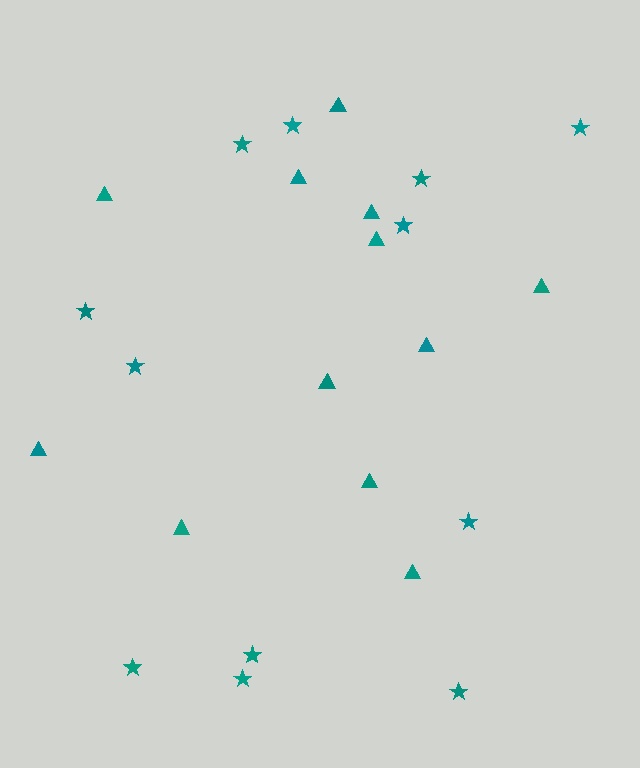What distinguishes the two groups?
There are 2 groups: one group of stars (12) and one group of triangles (12).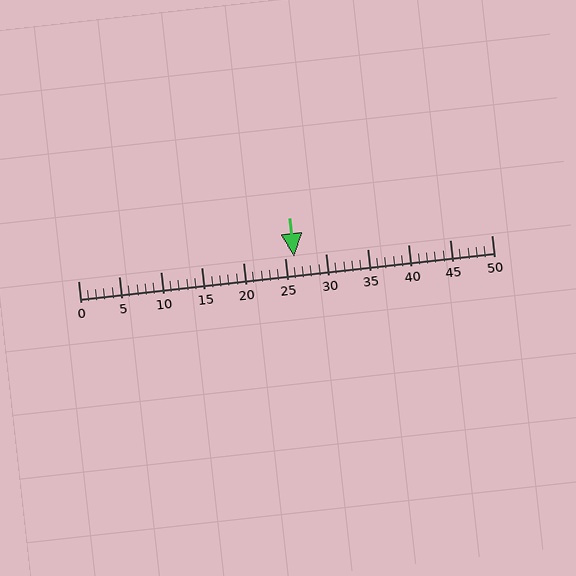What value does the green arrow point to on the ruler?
The green arrow points to approximately 26.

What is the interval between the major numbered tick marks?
The major tick marks are spaced 5 units apart.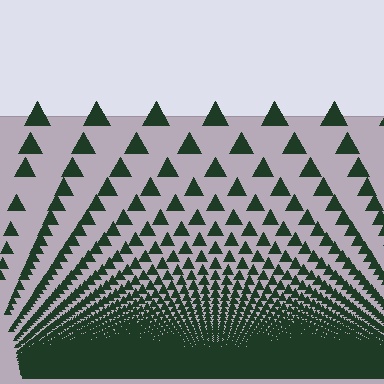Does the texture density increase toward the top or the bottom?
Density increases toward the bottom.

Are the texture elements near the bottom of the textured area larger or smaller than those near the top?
Smaller. The gradient is inverted — elements near the bottom are smaller and denser.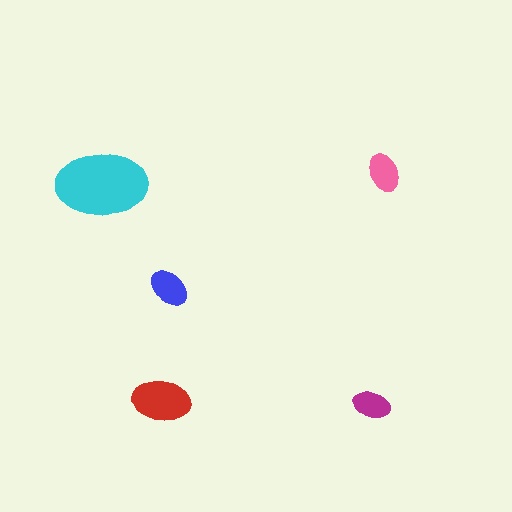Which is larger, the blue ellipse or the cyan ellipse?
The cyan one.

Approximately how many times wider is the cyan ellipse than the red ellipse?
About 1.5 times wider.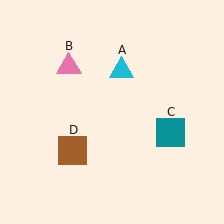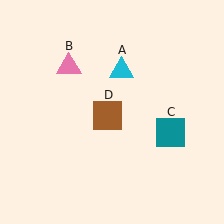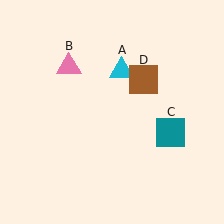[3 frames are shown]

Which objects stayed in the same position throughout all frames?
Cyan triangle (object A) and pink triangle (object B) and teal square (object C) remained stationary.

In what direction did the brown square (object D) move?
The brown square (object D) moved up and to the right.